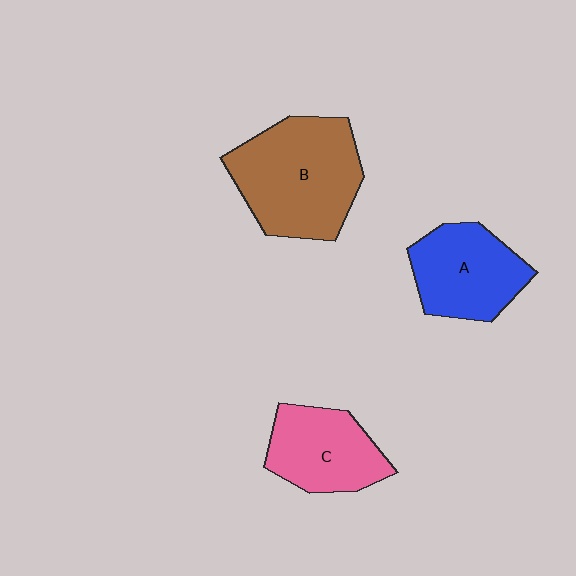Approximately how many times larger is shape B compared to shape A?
Approximately 1.4 times.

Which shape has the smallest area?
Shape C (pink).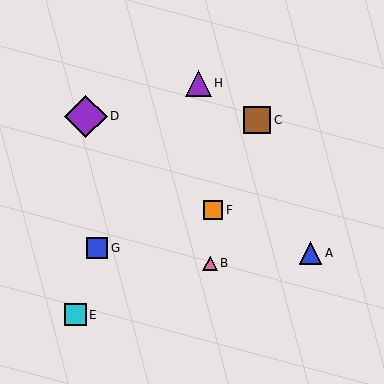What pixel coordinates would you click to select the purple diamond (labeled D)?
Click at (86, 116) to select the purple diamond D.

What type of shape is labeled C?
Shape C is a brown square.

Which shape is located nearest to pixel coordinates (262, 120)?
The brown square (labeled C) at (257, 120) is nearest to that location.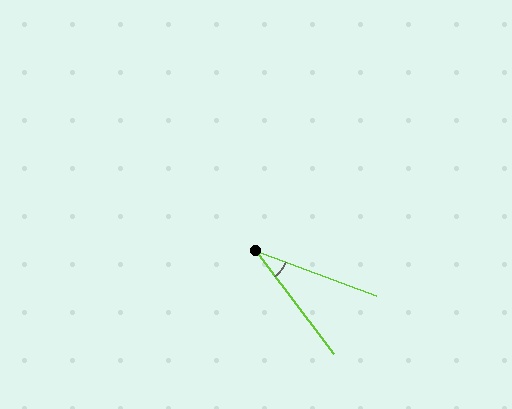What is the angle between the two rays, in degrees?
Approximately 32 degrees.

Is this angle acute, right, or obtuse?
It is acute.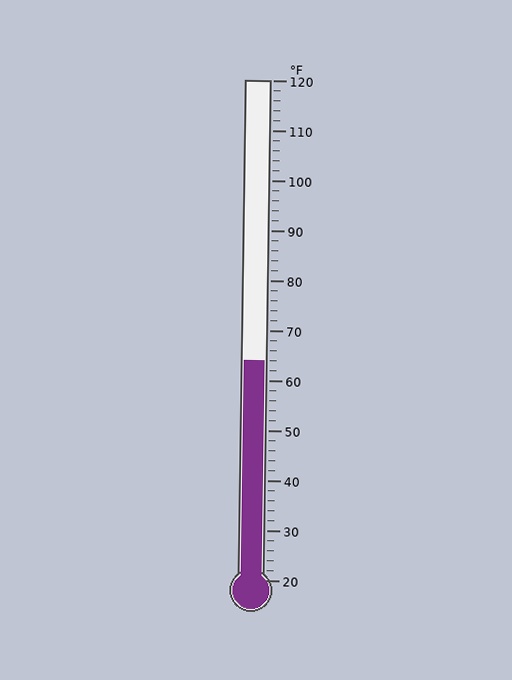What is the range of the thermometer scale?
The thermometer scale ranges from 20°F to 120°F.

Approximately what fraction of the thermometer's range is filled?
The thermometer is filled to approximately 45% of its range.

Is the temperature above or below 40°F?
The temperature is above 40°F.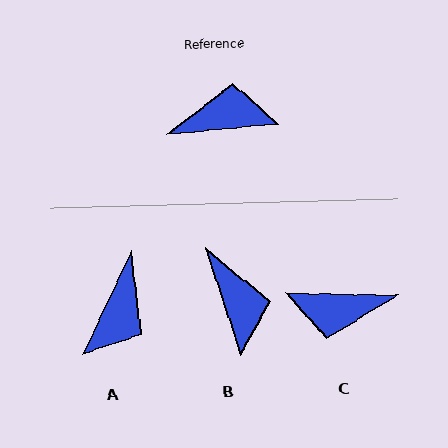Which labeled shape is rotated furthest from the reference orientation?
C, about 173 degrees away.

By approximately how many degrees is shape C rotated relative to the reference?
Approximately 173 degrees counter-clockwise.